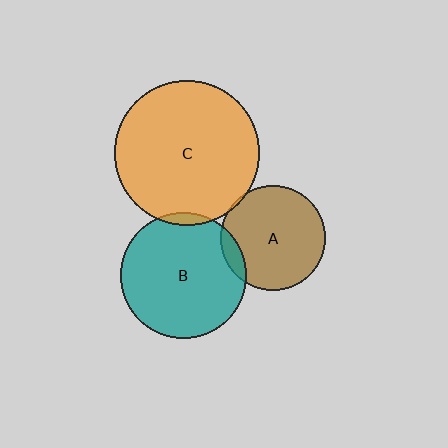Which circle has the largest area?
Circle C (orange).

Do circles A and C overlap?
Yes.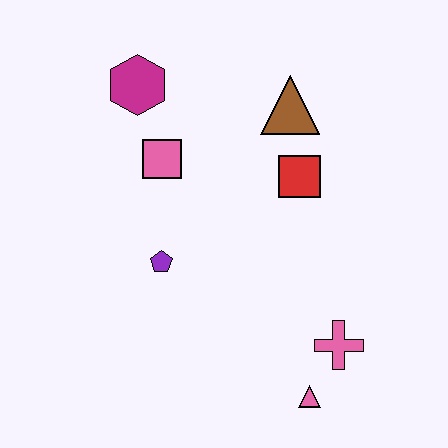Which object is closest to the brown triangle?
The red square is closest to the brown triangle.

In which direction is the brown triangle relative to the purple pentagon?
The brown triangle is above the purple pentagon.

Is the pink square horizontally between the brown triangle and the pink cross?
No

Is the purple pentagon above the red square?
No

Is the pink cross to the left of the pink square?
No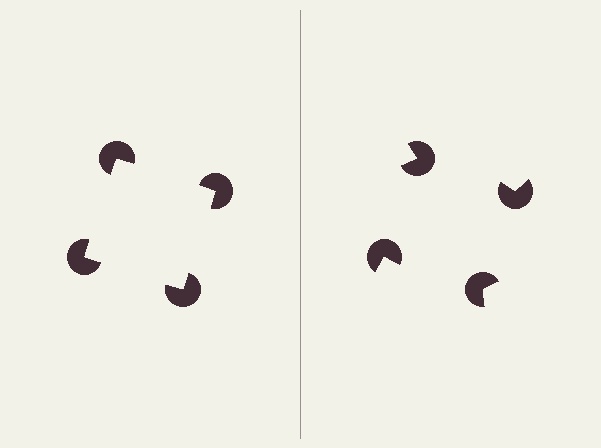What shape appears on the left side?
An illusory square.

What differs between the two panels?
The pac-man discs are positioned identically on both sides; only the wedge orientations differ. On the left they align to a square; on the right they are misaligned.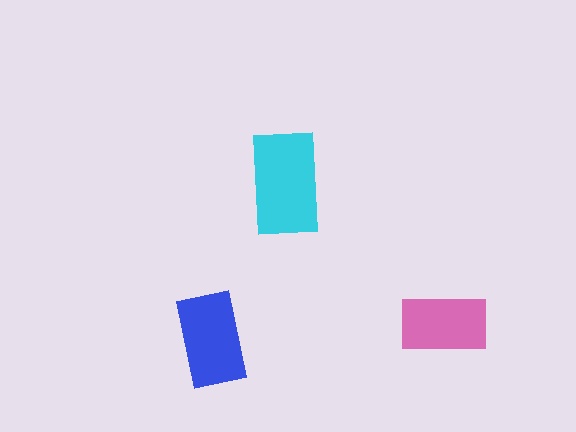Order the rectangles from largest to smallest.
the cyan one, the blue one, the pink one.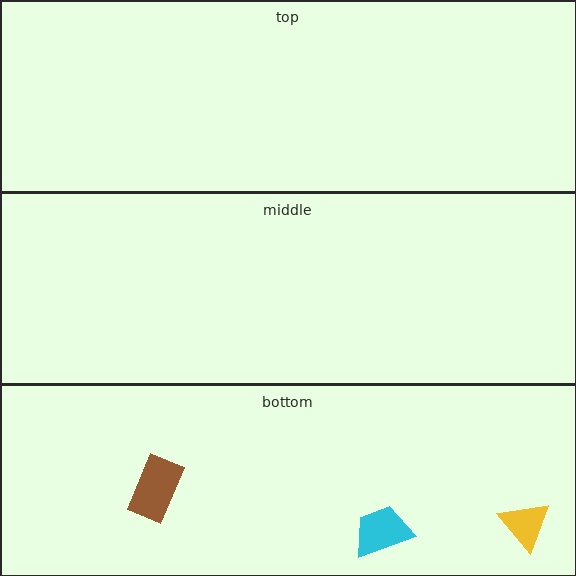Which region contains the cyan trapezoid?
The bottom region.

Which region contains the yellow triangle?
The bottom region.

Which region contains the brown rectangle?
The bottom region.